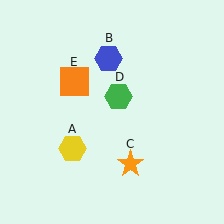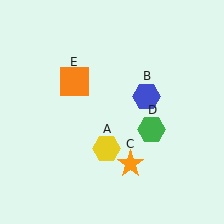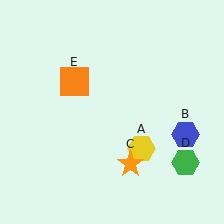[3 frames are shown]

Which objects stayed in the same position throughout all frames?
Orange star (object C) and orange square (object E) remained stationary.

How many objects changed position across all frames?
3 objects changed position: yellow hexagon (object A), blue hexagon (object B), green hexagon (object D).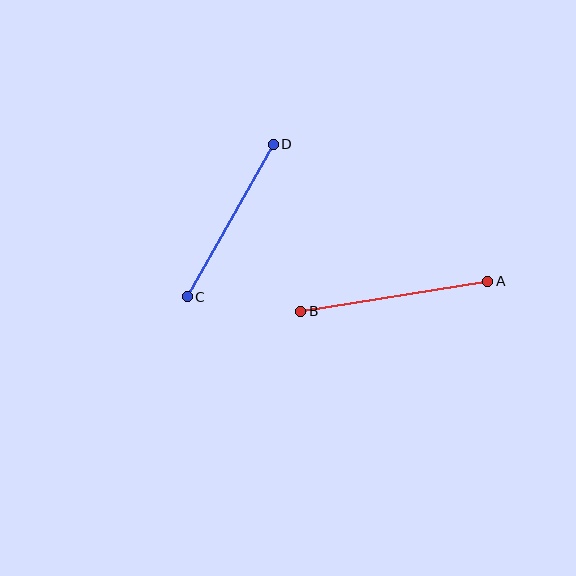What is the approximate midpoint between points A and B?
The midpoint is at approximately (394, 296) pixels.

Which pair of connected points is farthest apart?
Points A and B are farthest apart.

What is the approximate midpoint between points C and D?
The midpoint is at approximately (230, 220) pixels.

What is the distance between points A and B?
The distance is approximately 189 pixels.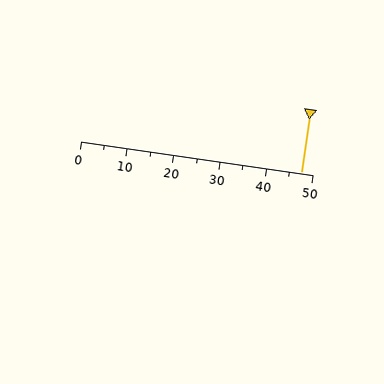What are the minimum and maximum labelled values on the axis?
The axis runs from 0 to 50.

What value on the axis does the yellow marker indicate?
The marker indicates approximately 47.5.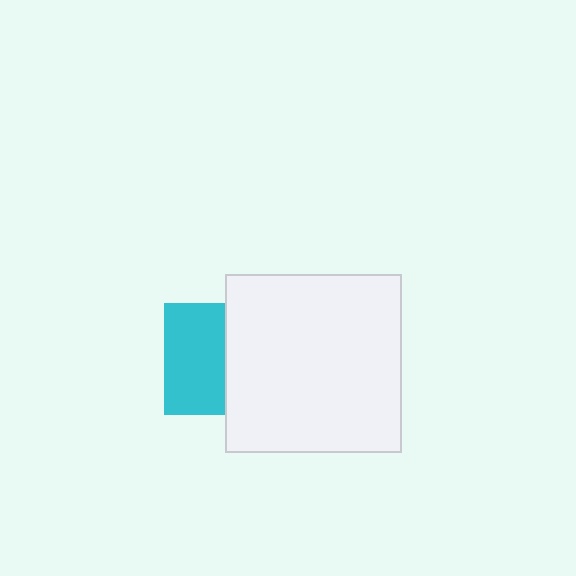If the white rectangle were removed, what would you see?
You would see the complete cyan square.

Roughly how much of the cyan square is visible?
About half of it is visible (roughly 55%).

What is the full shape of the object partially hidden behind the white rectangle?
The partially hidden object is a cyan square.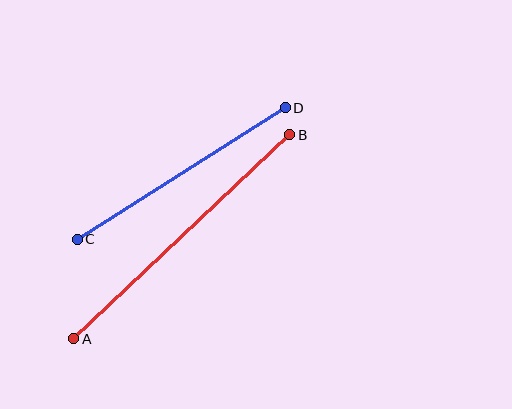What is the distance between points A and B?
The distance is approximately 297 pixels.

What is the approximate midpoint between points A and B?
The midpoint is at approximately (182, 237) pixels.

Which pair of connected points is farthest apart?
Points A and B are farthest apart.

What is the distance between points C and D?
The distance is approximately 246 pixels.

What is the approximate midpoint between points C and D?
The midpoint is at approximately (181, 174) pixels.